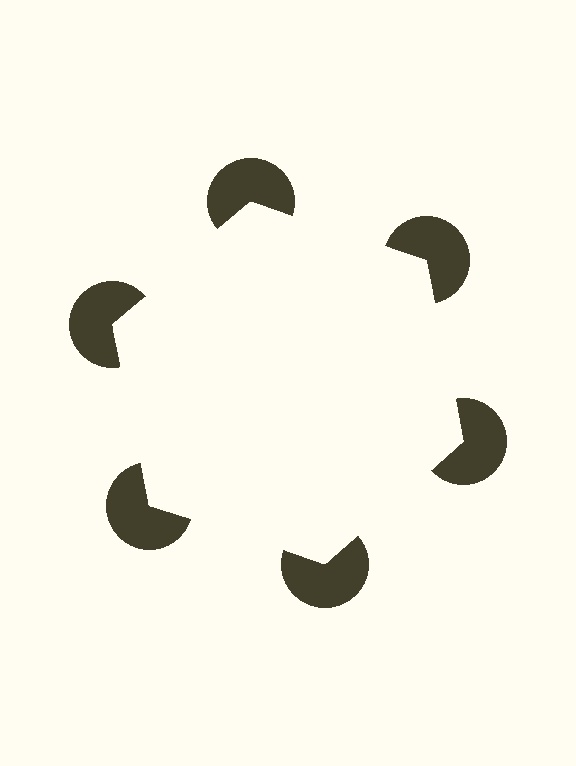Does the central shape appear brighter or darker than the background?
It typically appears slightly brighter than the background, even though no actual brightness change is drawn.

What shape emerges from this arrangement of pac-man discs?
An illusory hexagon — its edges are inferred from the aligned wedge cuts in the pac-man discs, not physically drawn.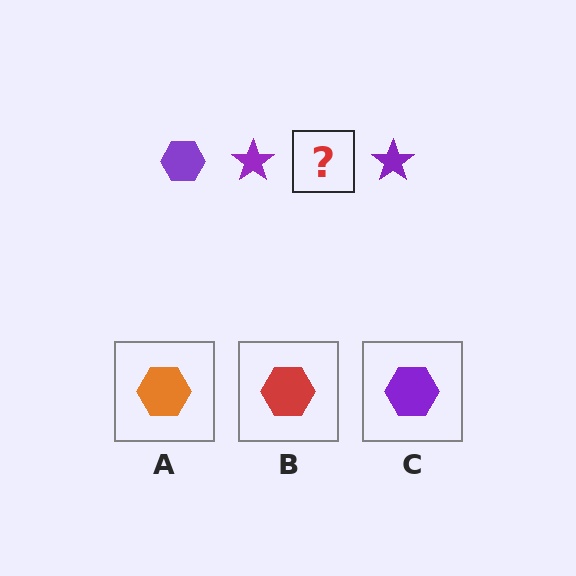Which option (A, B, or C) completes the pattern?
C.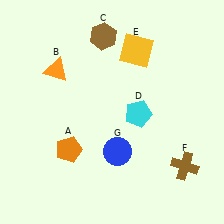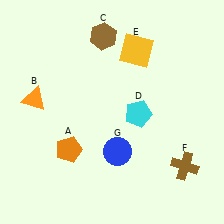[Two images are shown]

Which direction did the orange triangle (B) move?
The orange triangle (B) moved down.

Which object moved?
The orange triangle (B) moved down.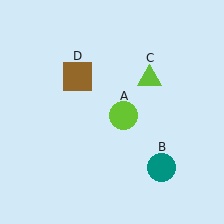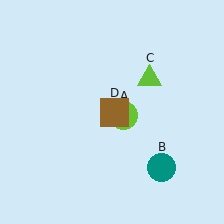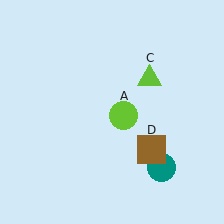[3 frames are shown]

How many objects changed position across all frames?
1 object changed position: brown square (object D).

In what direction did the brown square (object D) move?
The brown square (object D) moved down and to the right.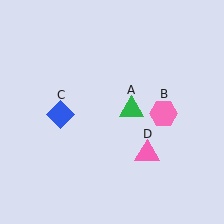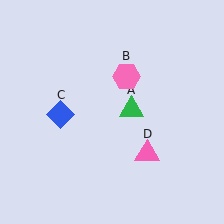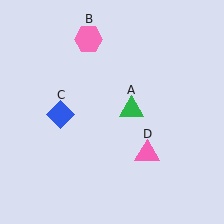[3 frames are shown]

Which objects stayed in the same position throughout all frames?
Green triangle (object A) and blue diamond (object C) and pink triangle (object D) remained stationary.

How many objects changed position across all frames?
1 object changed position: pink hexagon (object B).